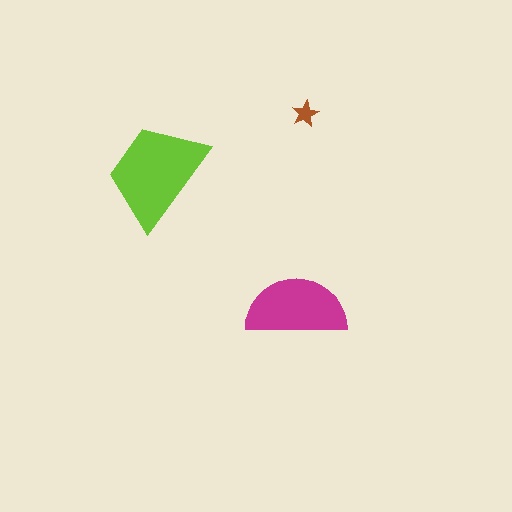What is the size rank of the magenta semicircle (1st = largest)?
2nd.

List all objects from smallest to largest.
The brown star, the magenta semicircle, the lime trapezoid.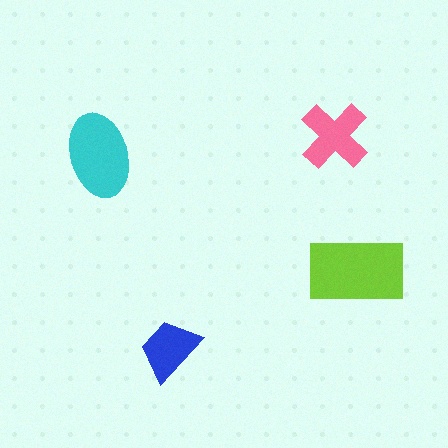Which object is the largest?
The lime rectangle.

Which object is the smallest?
The blue trapezoid.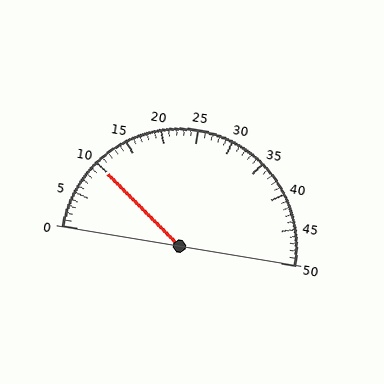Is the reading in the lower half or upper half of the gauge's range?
The reading is in the lower half of the range (0 to 50).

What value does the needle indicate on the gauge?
The needle indicates approximately 10.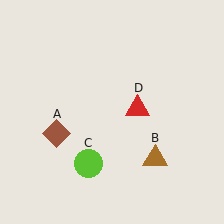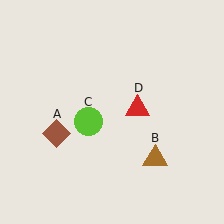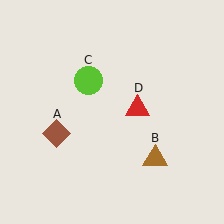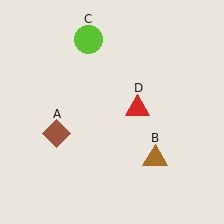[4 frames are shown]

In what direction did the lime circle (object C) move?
The lime circle (object C) moved up.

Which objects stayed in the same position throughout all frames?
Brown diamond (object A) and brown triangle (object B) and red triangle (object D) remained stationary.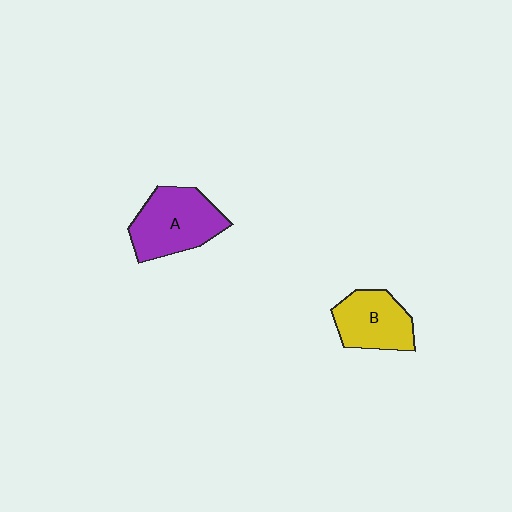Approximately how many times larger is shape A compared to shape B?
Approximately 1.3 times.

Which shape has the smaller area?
Shape B (yellow).